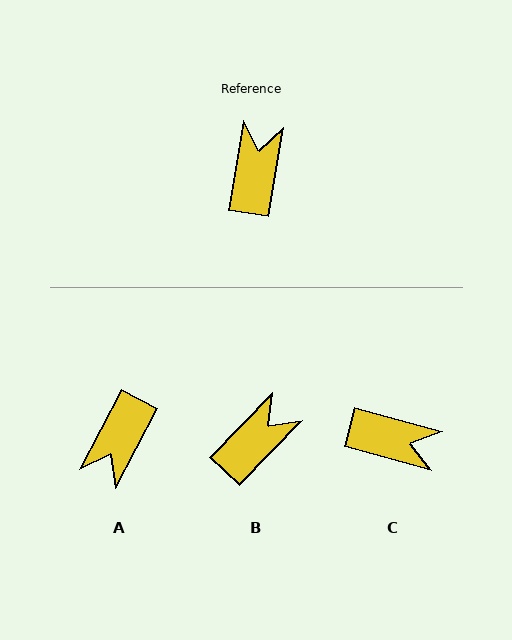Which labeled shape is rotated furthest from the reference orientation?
A, about 161 degrees away.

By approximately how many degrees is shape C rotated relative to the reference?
Approximately 96 degrees clockwise.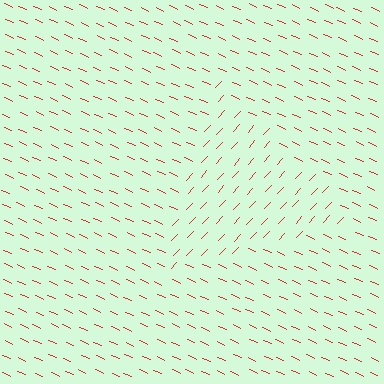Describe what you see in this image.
The image is filled with small red line segments. A triangle region in the image has lines oriented differently from the surrounding lines, creating a visible texture boundary.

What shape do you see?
I see a triangle.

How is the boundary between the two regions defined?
The boundary is defined purely by a change in line orientation (approximately 71 degrees difference). All lines are the same color and thickness.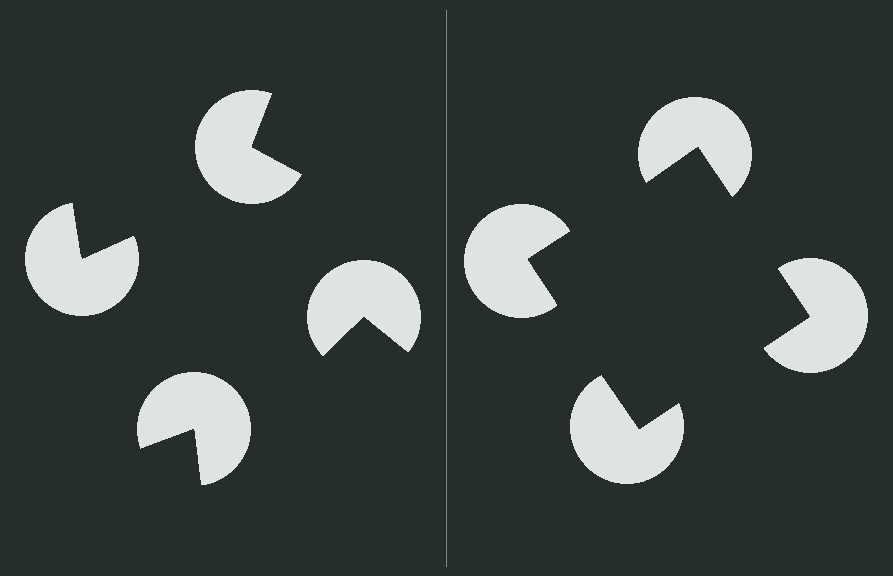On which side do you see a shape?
An illusory square appears on the right side. On the left side the wedge cuts are rotated, so no coherent shape forms.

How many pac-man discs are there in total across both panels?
8 — 4 on each side.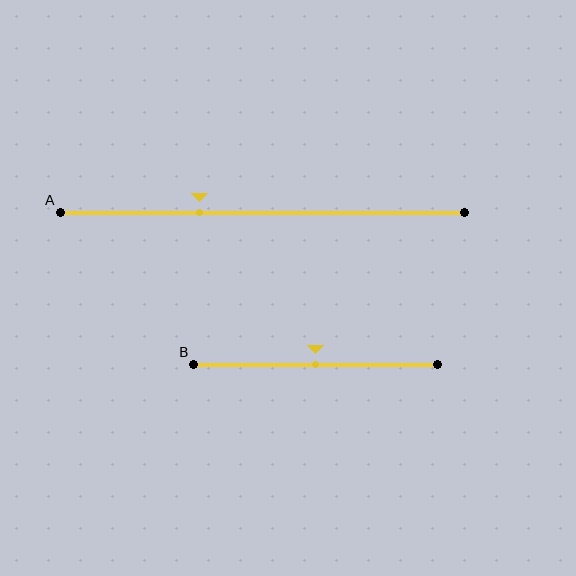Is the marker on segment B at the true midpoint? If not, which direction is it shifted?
Yes, the marker on segment B is at the true midpoint.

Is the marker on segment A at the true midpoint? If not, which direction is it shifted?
No, the marker on segment A is shifted to the left by about 16% of the segment length.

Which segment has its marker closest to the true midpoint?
Segment B has its marker closest to the true midpoint.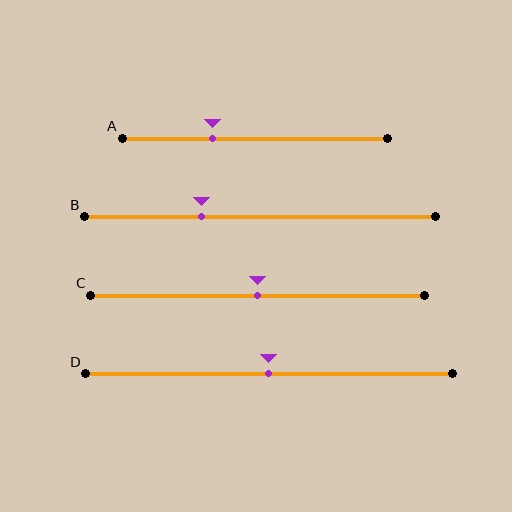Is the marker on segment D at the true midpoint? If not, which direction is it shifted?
Yes, the marker on segment D is at the true midpoint.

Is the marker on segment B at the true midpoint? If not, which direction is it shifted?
No, the marker on segment B is shifted to the left by about 17% of the segment length.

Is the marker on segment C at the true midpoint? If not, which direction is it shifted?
Yes, the marker on segment C is at the true midpoint.